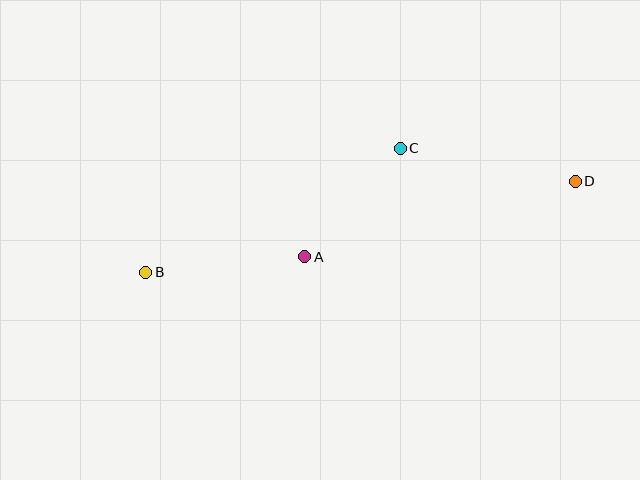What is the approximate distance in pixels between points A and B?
The distance between A and B is approximately 160 pixels.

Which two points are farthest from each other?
Points B and D are farthest from each other.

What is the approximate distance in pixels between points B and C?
The distance between B and C is approximately 283 pixels.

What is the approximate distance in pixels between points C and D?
The distance between C and D is approximately 178 pixels.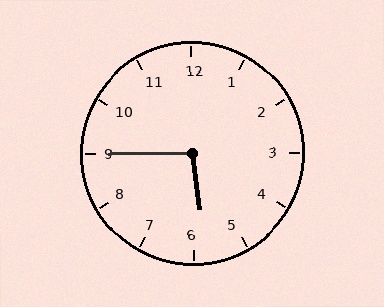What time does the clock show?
5:45.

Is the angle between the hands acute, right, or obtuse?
It is obtuse.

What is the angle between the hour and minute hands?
Approximately 98 degrees.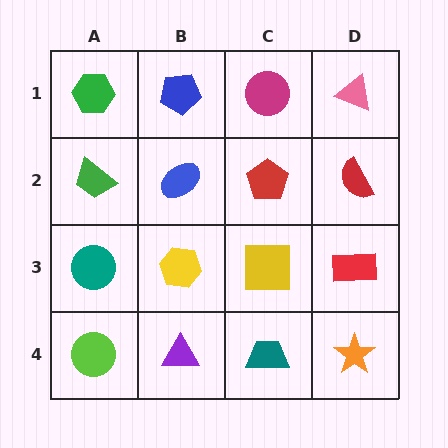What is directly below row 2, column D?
A red rectangle.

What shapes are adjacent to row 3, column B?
A blue ellipse (row 2, column B), a purple triangle (row 4, column B), a teal circle (row 3, column A), a yellow square (row 3, column C).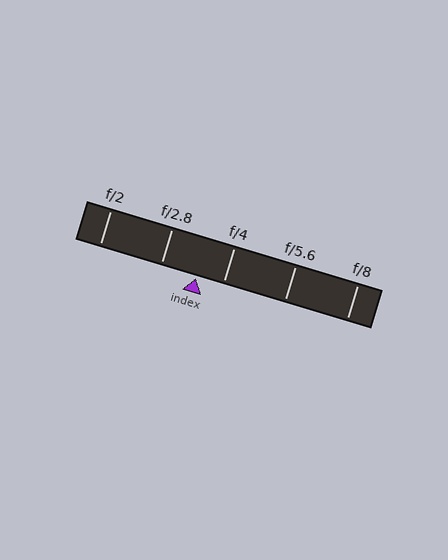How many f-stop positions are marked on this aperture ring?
There are 5 f-stop positions marked.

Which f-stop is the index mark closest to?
The index mark is closest to f/4.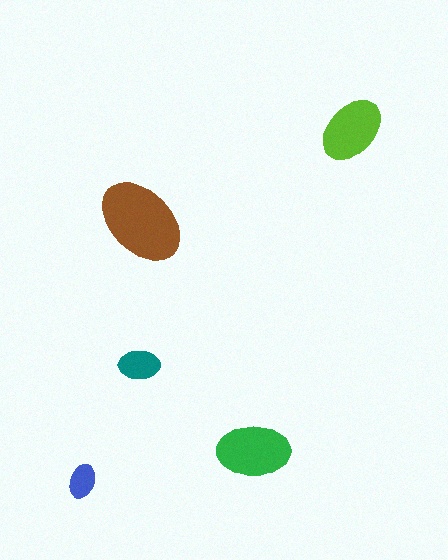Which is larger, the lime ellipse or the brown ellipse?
The brown one.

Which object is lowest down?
The blue ellipse is bottommost.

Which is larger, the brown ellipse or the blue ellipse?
The brown one.